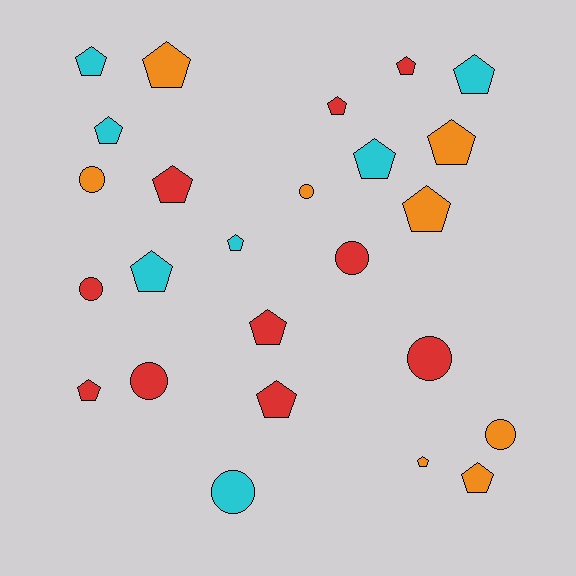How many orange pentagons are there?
There are 5 orange pentagons.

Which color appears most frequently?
Red, with 10 objects.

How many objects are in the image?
There are 25 objects.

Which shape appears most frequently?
Pentagon, with 17 objects.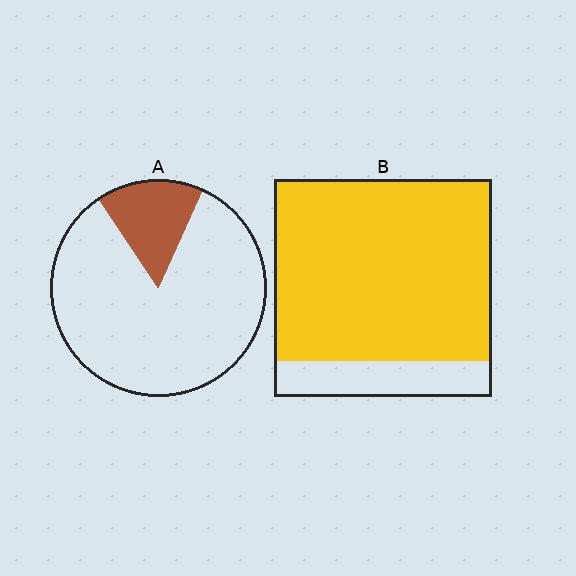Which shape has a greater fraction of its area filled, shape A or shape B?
Shape B.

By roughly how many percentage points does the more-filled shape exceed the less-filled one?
By roughly 65 percentage points (B over A).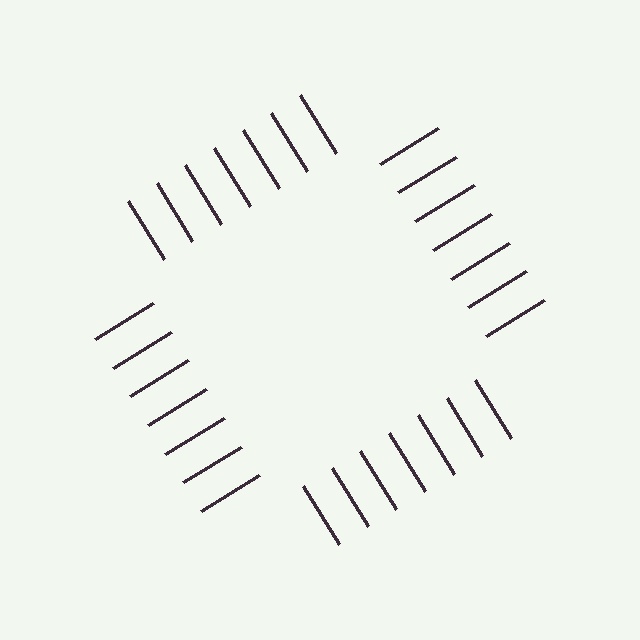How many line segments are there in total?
28 — 7 along each of the 4 edges.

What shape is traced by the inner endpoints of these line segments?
An illusory square — the line segments terminate on its edges but no continuous stroke is drawn.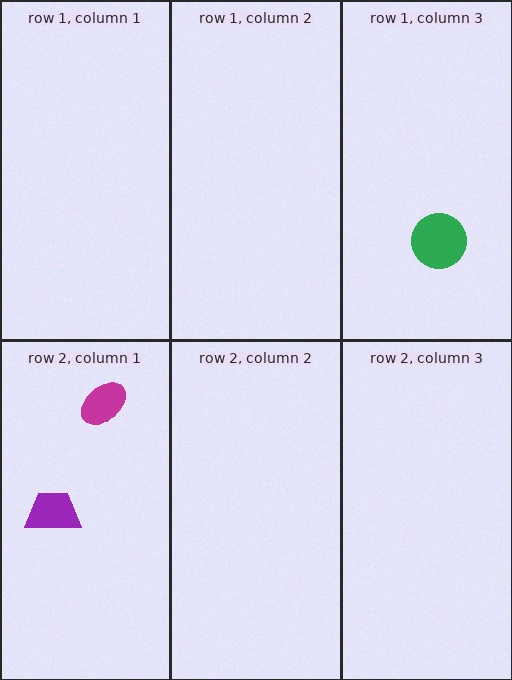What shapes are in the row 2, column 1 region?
The magenta ellipse, the purple trapezoid.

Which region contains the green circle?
The row 1, column 3 region.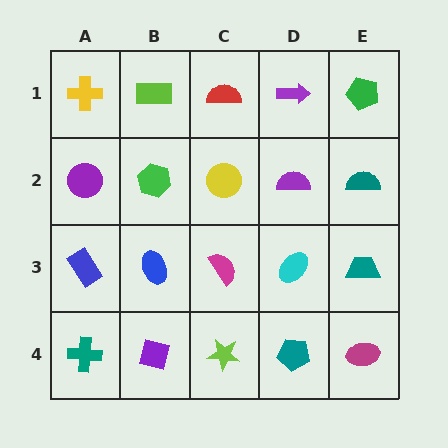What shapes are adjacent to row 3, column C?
A yellow circle (row 2, column C), a lime star (row 4, column C), a blue ellipse (row 3, column B), a cyan ellipse (row 3, column D).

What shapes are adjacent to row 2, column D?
A purple arrow (row 1, column D), a cyan ellipse (row 3, column D), a yellow circle (row 2, column C), a teal semicircle (row 2, column E).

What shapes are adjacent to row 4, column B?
A blue ellipse (row 3, column B), a teal cross (row 4, column A), a lime star (row 4, column C).